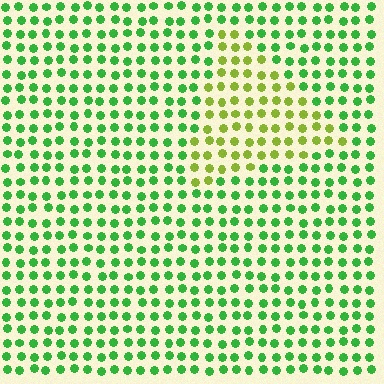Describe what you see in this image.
The image is filled with small green elements in a uniform arrangement. A triangle-shaped region is visible where the elements are tinted to a slightly different hue, forming a subtle color boundary.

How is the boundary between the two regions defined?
The boundary is defined purely by a slight shift in hue (about 44 degrees). Spacing, size, and orientation are identical on both sides.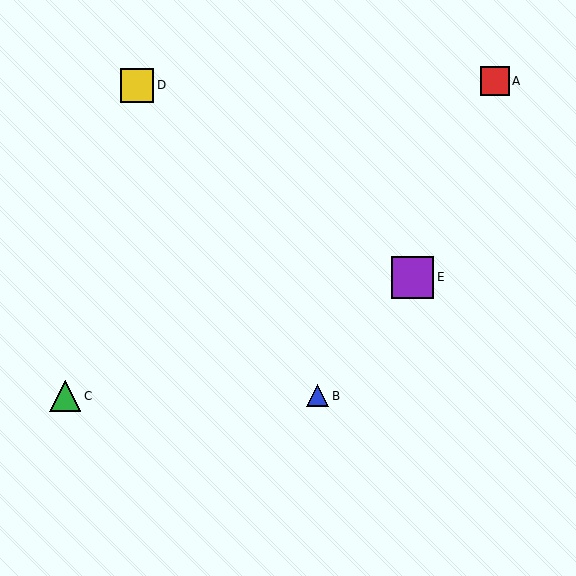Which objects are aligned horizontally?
Objects B, C are aligned horizontally.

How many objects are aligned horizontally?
2 objects (B, C) are aligned horizontally.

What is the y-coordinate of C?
Object C is at y≈396.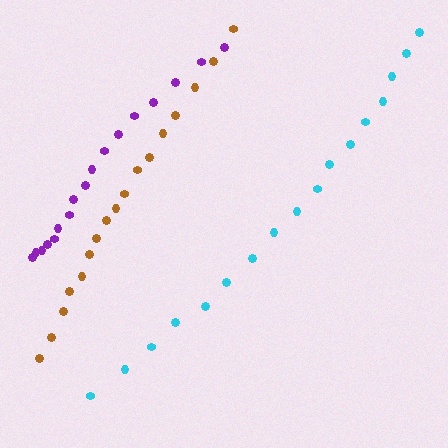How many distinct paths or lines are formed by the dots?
There are 3 distinct paths.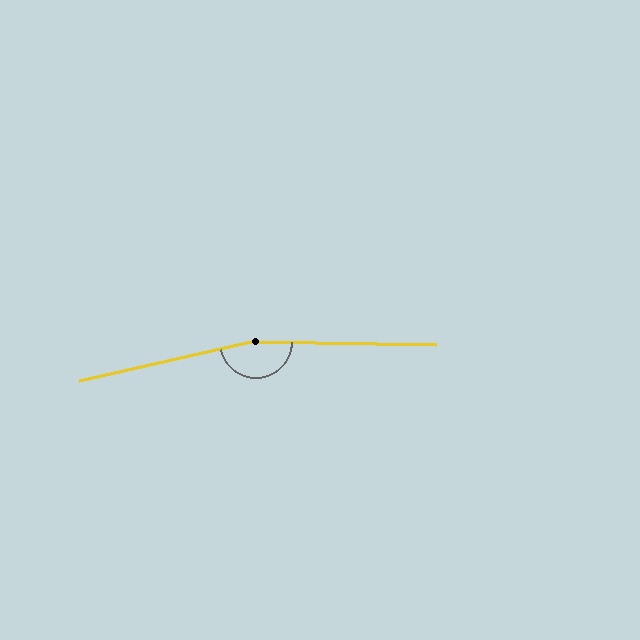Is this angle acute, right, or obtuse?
It is obtuse.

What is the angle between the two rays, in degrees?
Approximately 166 degrees.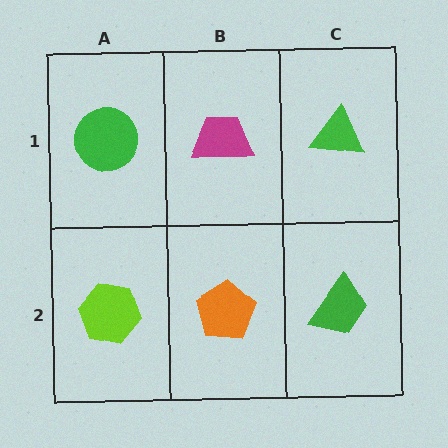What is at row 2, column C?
A green trapezoid.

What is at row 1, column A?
A green circle.